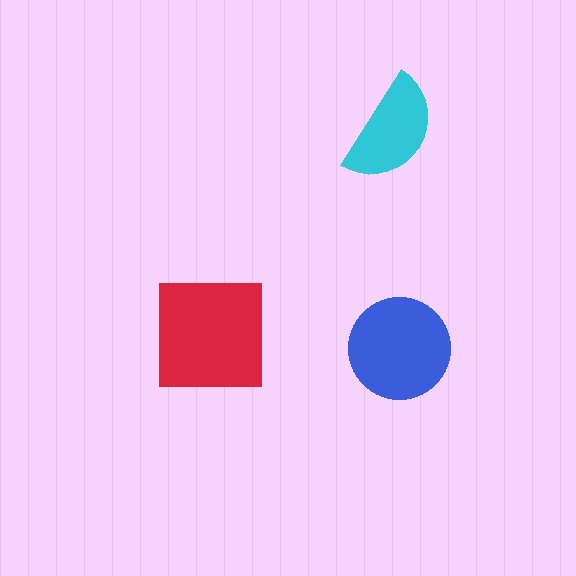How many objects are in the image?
There are 3 objects in the image.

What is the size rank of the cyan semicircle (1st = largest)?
3rd.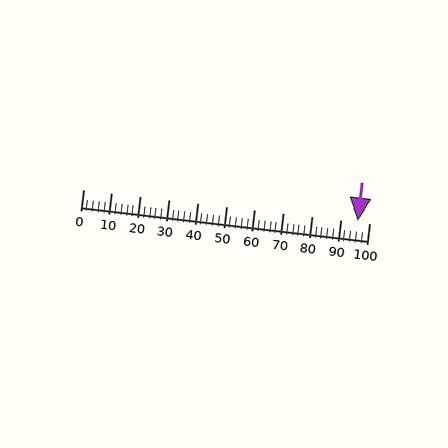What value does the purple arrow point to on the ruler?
The purple arrow points to approximately 96.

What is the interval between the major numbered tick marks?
The major tick marks are spaced 10 units apart.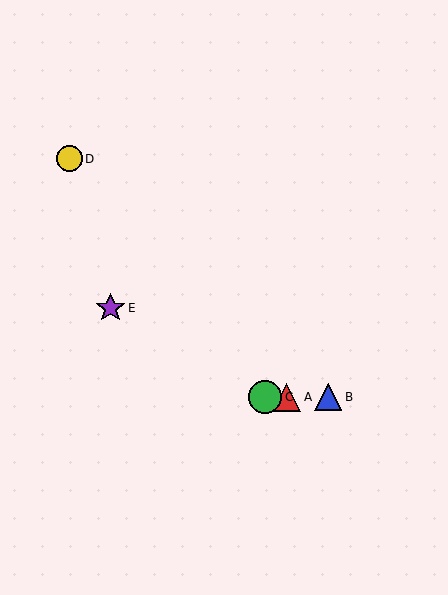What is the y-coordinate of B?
Object B is at y≈397.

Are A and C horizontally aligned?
Yes, both are at y≈397.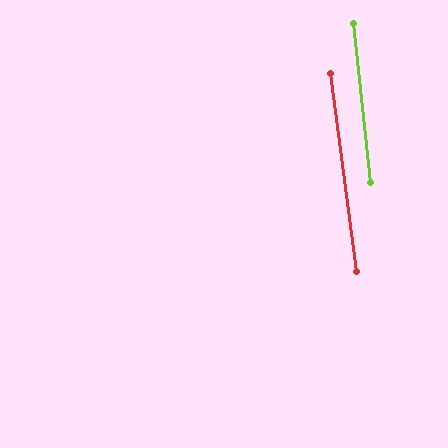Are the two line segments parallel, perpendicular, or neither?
Parallel — their directions differ by only 1.2°.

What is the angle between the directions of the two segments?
Approximately 1 degree.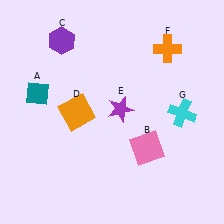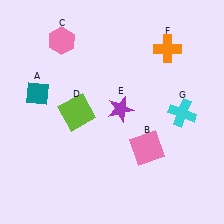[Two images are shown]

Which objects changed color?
C changed from purple to pink. D changed from orange to lime.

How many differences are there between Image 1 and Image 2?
There are 2 differences between the two images.